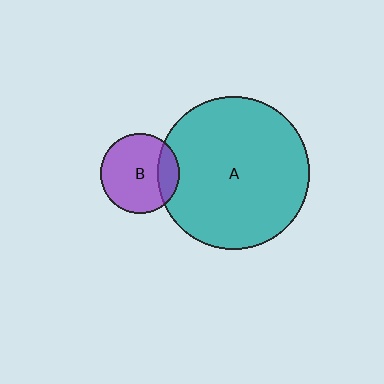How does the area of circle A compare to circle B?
Approximately 3.7 times.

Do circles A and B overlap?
Yes.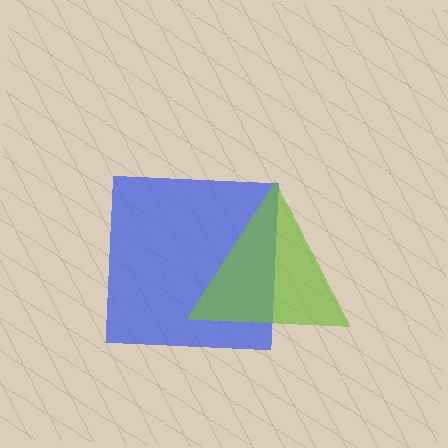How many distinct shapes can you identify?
There are 2 distinct shapes: a blue square, a lime triangle.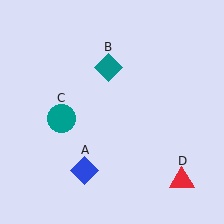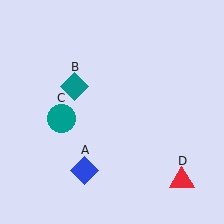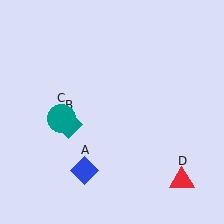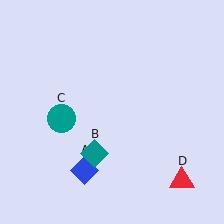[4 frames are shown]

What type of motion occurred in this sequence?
The teal diamond (object B) rotated counterclockwise around the center of the scene.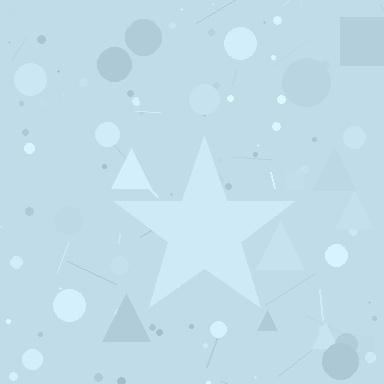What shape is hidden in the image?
A star is hidden in the image.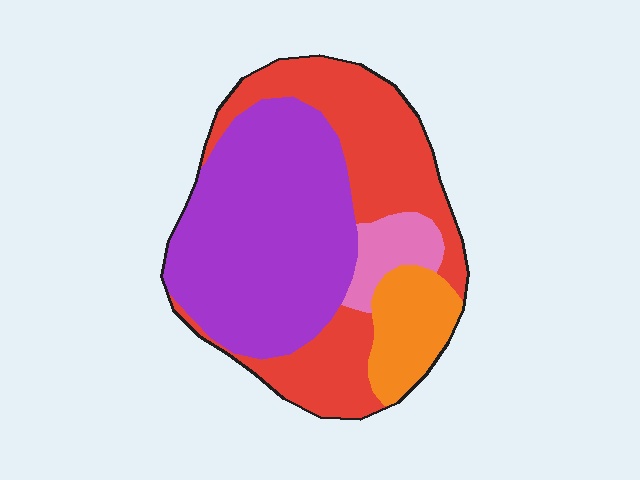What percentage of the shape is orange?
Orange covers 11% of the shape.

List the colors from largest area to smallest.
From largest to smallest: purple, red, orange, pink.